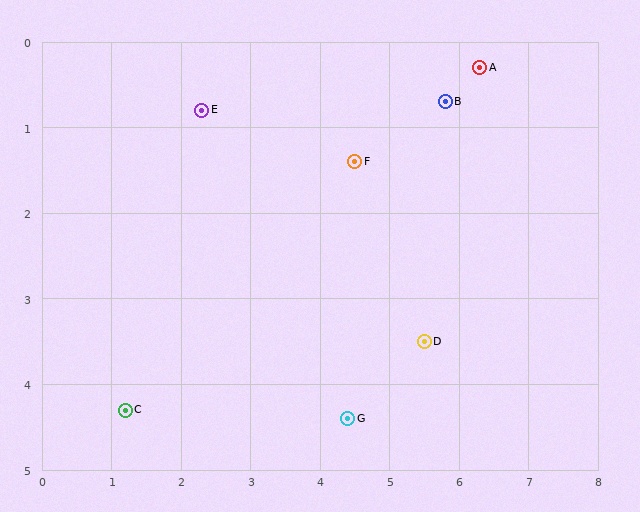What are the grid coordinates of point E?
Point E is at approximately (2.3, 0.8).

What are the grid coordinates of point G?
Point G is at approximately (4.4, 4.4).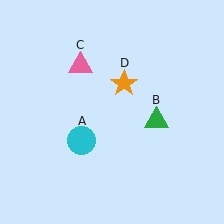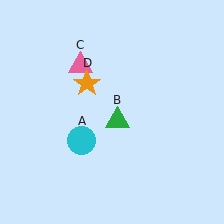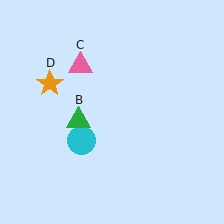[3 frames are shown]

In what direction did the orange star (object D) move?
The orange star (object D) moved left.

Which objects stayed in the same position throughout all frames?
Cyan circle (object A) and pink triangle (object C) remained stationary.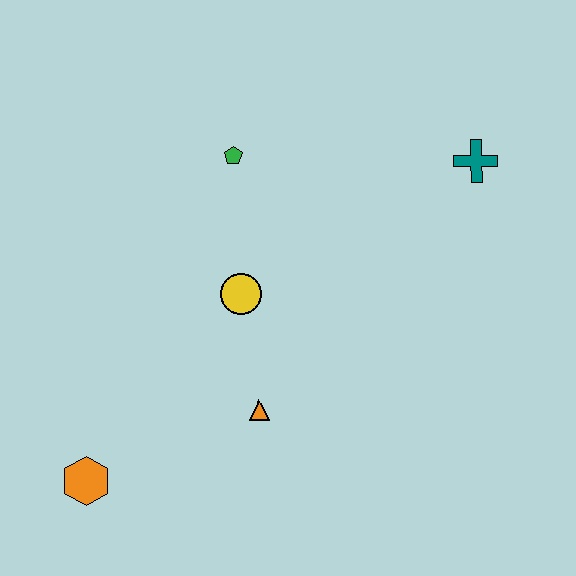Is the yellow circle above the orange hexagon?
Yes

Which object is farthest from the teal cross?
The orange hexagon is farthest from the teal cross.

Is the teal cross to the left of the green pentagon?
No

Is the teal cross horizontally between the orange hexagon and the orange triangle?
No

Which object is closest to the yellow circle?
The orange triangle is closest to the yellow circle.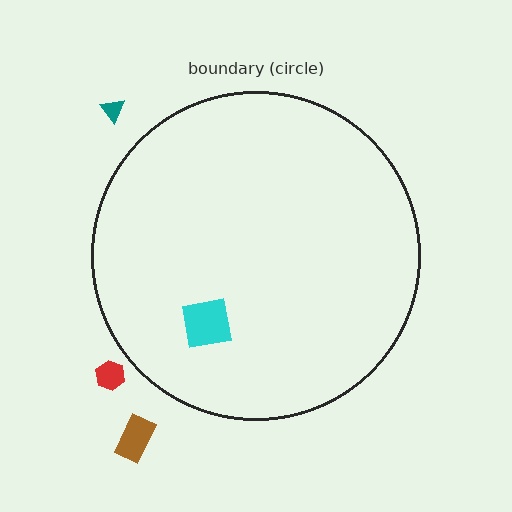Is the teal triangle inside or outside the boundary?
Outside.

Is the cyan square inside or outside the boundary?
Inside.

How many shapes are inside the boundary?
1 inside, 3 outside.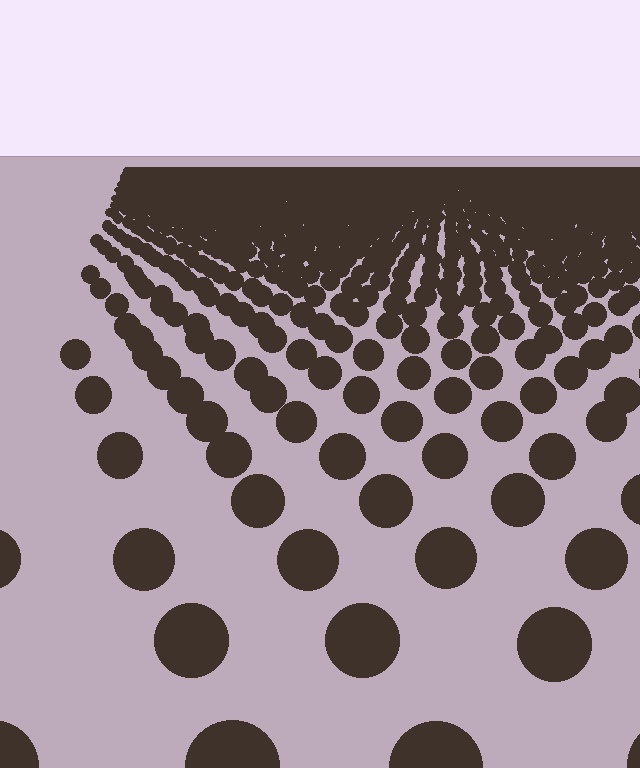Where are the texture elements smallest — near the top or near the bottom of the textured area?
Near the top.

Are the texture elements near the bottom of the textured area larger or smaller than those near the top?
Larger. Near the bottom, elements are closer to the viewer and appear at a bigger on-screen size.